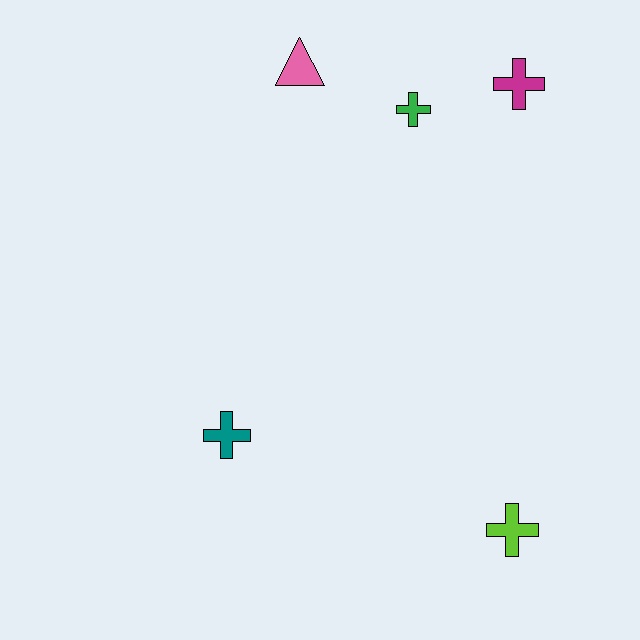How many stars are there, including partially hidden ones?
There are no stars.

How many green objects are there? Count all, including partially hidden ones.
There is 1 green object.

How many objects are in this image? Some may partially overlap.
There are 5 objects.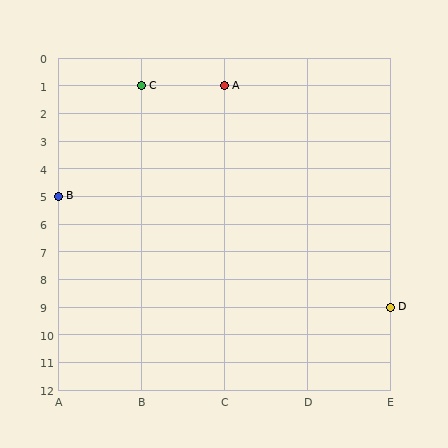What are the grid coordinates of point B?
Point B is at grid coordinates (A, 5).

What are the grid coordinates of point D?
Point D is at grid coordinates (E, 9).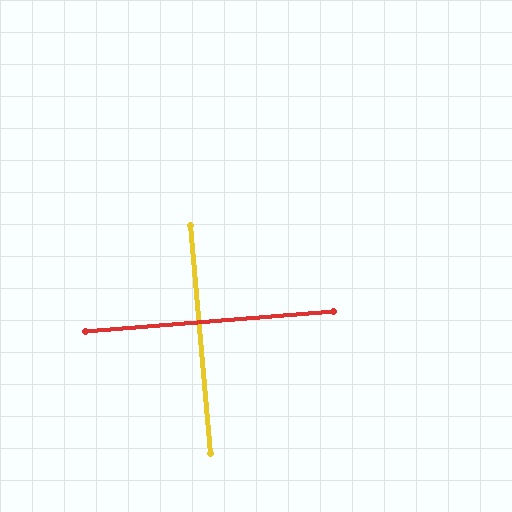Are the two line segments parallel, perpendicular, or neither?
Perpendicular — they meet at approximately 90°.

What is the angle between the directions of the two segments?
Approximately 90 degrees.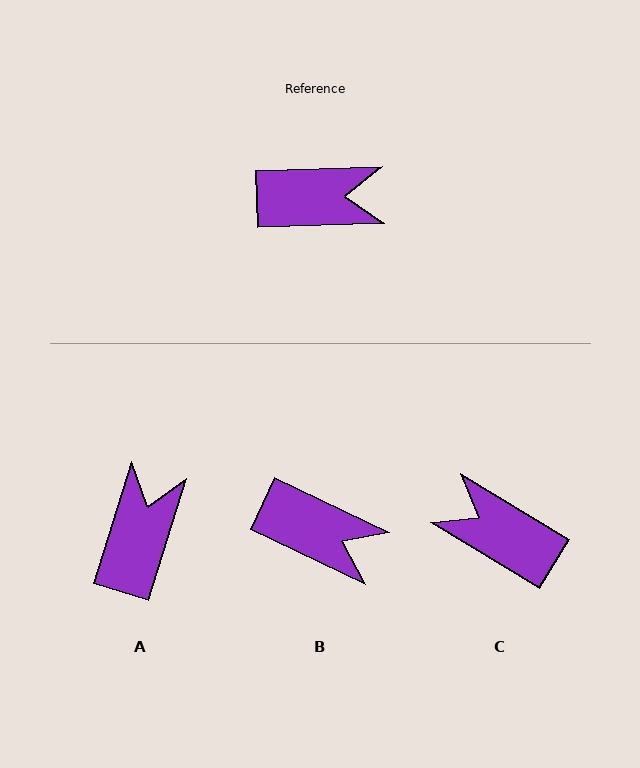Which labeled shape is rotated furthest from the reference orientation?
C, about 147 degrees away.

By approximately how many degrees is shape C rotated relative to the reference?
Approximately 147 degrees counter-clockwise.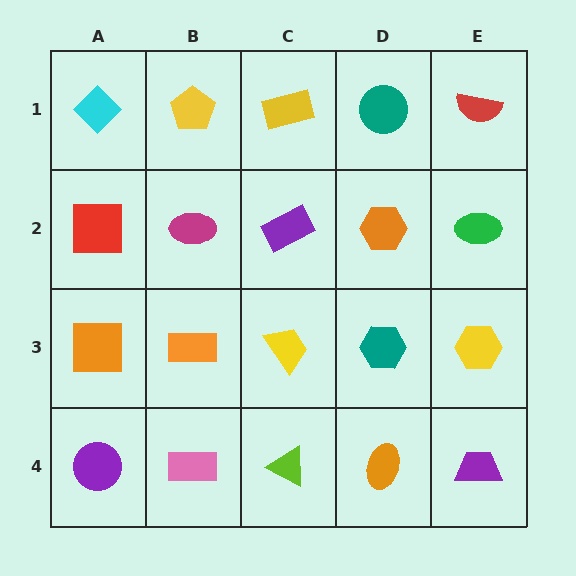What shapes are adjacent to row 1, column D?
An orange hexagon (row 2, column D), a yellow rectangle (row 1, column C), a red semicircle (row 1, column E).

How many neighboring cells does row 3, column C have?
4.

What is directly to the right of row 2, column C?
An orange hexagon.